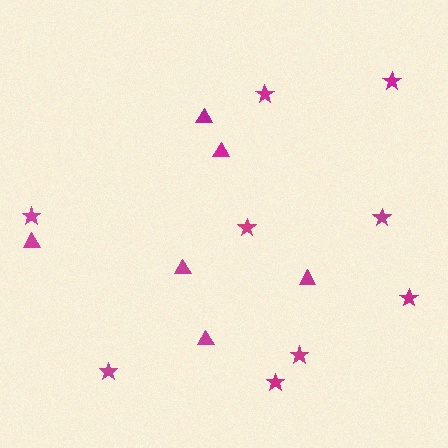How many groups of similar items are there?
There are 2 groups: one group of stars (9) and one group of triangles (6).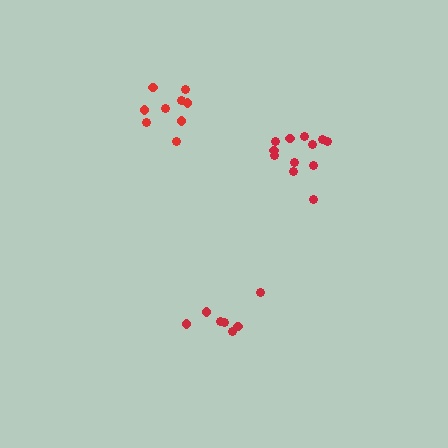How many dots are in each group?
Group 1: 9 dots, Group 2: 12 dots, Group 3: 7 dots (28 total).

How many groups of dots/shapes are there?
There are 3 groups.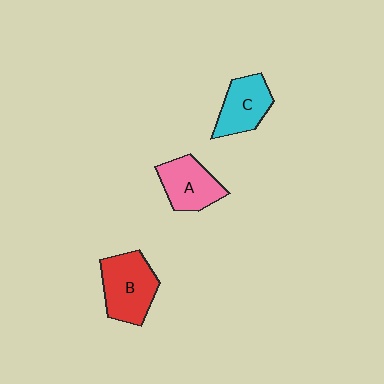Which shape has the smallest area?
Shape C (cyan).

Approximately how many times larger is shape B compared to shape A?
Approximately 1.2 times.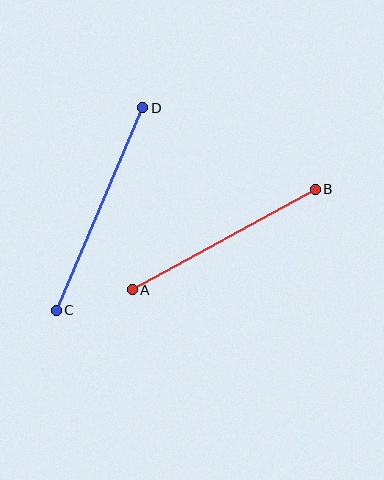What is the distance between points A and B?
The distance is approximately 209 pixels.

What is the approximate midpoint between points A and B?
The midpoint is at approximately (224, 240) pixels.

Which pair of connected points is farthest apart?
Points C and D are farthest apart.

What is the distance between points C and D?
The distance is approximately 220 pixels.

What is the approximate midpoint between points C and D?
The midpoint is at approximately (100, 209) pixels.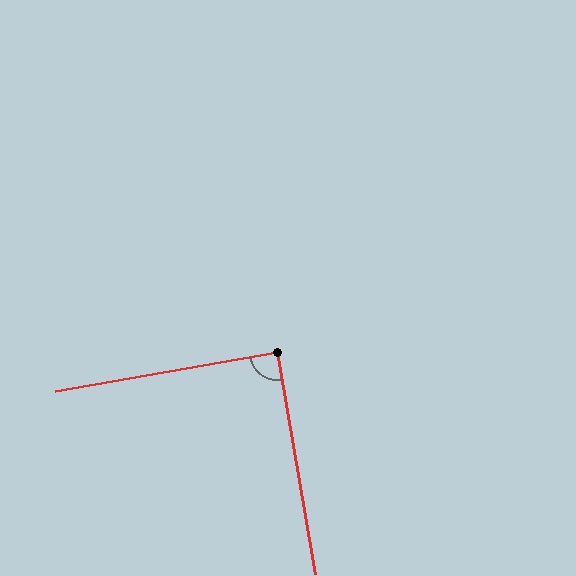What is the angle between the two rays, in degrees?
Approximately 90 degrees.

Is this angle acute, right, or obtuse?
It is approximately a right angle.